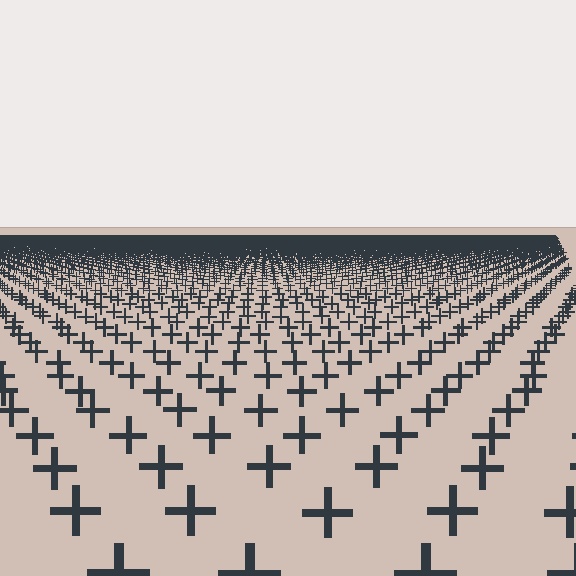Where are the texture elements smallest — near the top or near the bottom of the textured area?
Near the top.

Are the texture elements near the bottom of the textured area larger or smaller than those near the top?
Larger. Near the bottom, elements are closer to the viewer and appear at a bigger on-screen size.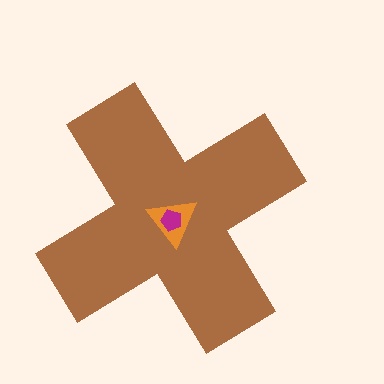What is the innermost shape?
The magenta pentagon.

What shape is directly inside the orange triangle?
The magenta pentagon.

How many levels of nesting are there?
3.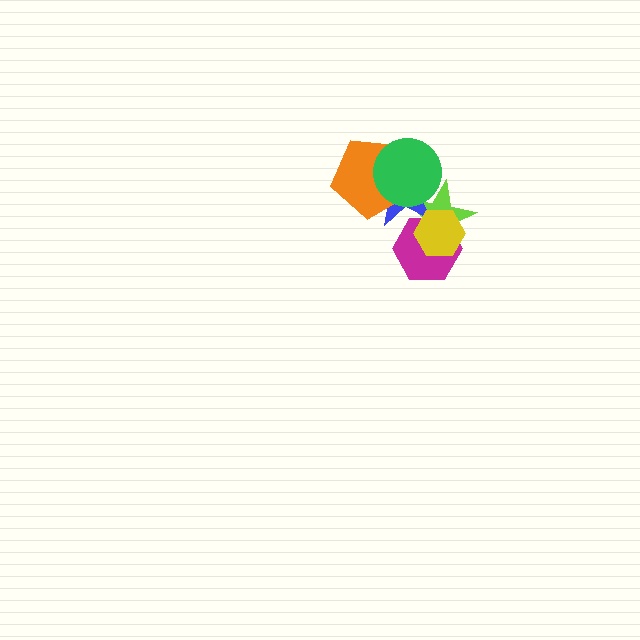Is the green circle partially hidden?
No, no other shape covers it.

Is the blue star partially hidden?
Yes, it is partially covered by another shape.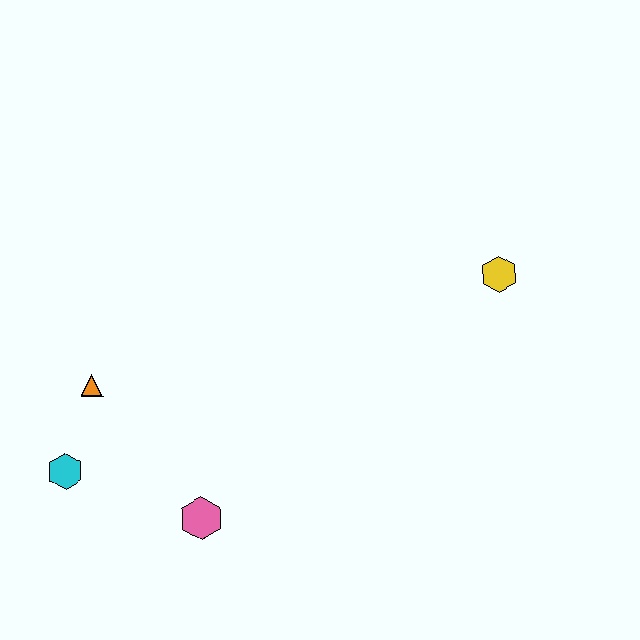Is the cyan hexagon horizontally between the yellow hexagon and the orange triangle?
No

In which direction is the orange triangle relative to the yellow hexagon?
The orange triangle is to the left of the yellow hexagon.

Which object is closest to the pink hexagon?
The cyan hexagon is closest to the pink hexagon.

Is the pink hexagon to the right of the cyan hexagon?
Yes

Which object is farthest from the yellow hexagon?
The cyan hexagon is farthest from the yellow hexagon.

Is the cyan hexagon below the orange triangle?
Yes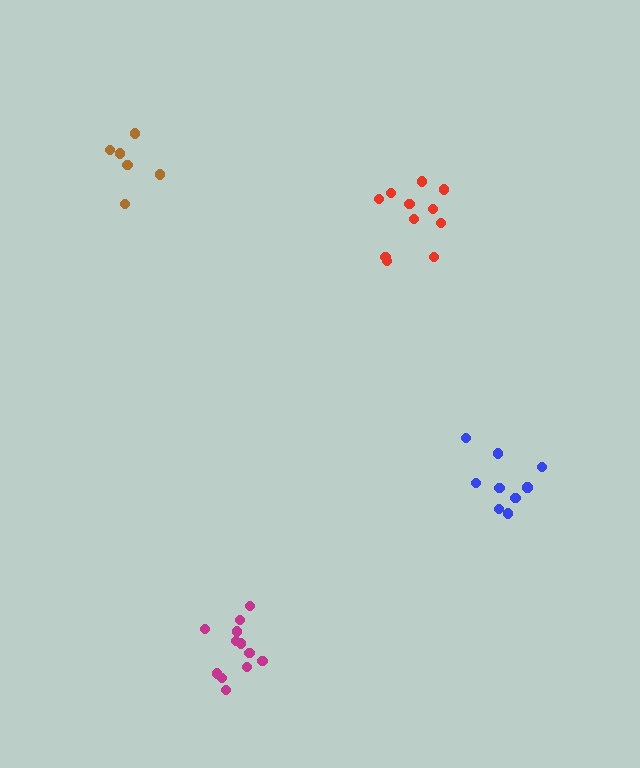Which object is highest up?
The brown cluster is topmost.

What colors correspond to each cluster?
The clusters are colored: magenta, brown, red, blue.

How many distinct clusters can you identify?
There are 4 distinct clusters.